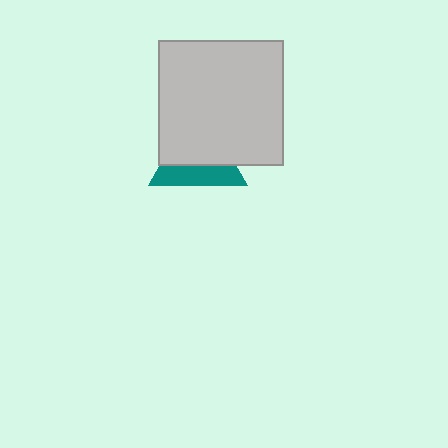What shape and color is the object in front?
The object in front is a light gray square.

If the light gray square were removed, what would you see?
You would see the complete teal triangle.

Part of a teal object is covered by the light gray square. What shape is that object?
It is a triangle.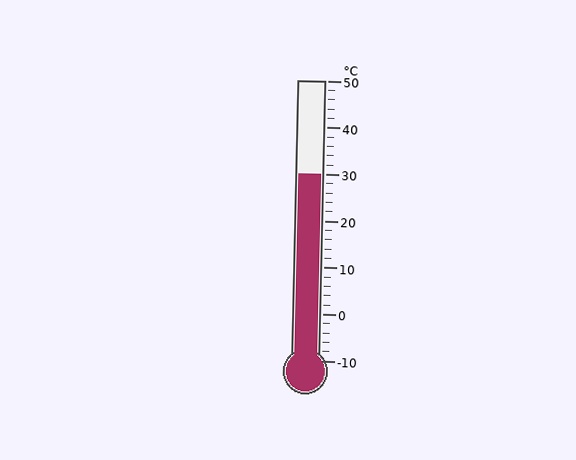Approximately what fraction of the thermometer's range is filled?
The thermometer is filled to approximately 65% of its range.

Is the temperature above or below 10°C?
The temperature is above 10°C.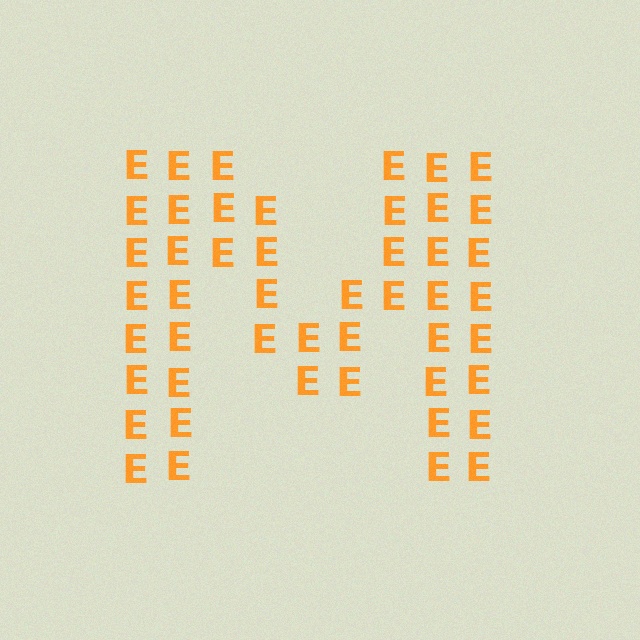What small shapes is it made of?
It is made of small letter E's.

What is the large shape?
The large shape is the letter M.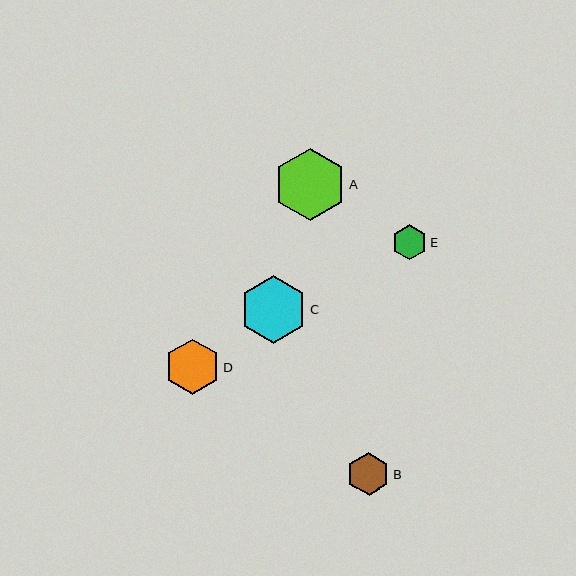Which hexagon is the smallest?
Hexagon E is the smallest with a size of approximately 35 pixels.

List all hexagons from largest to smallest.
From largest to smallest: A, C, D, B, E.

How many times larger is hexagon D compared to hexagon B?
Hexagon D is approximately 1.3 times the size of hexagon B.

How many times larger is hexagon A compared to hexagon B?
Hexagon A is approximately 1.7 times the size of hexagon B.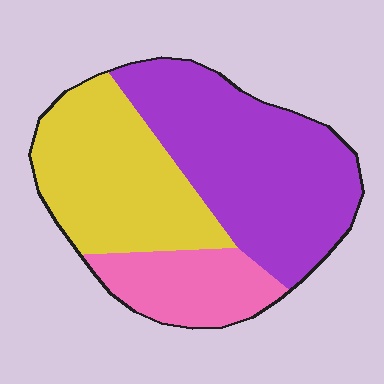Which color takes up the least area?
Pink, at roughly 20%.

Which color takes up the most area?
Purple, at roughly 45%.